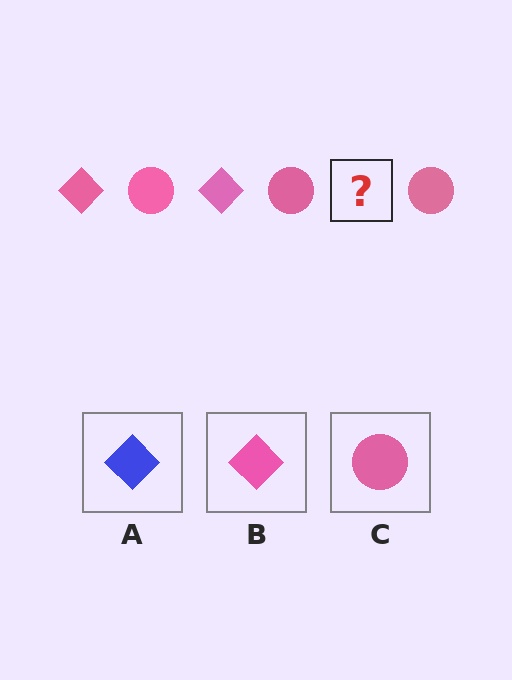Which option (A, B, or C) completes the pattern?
B.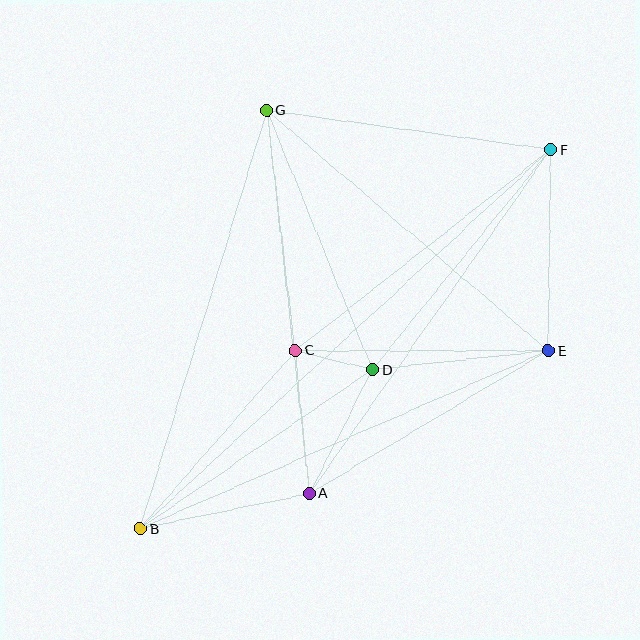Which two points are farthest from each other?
Points B and F are farthest from each other.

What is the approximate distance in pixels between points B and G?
The distance between B and G is approximately 438 pixels.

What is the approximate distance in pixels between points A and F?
The distance between A and F is approximately 420 pixels.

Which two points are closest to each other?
Points C and D are closest to each other.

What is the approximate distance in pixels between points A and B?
The distance between A and B is approximately 172 pixels.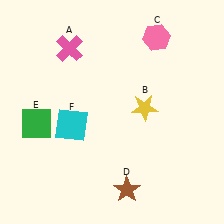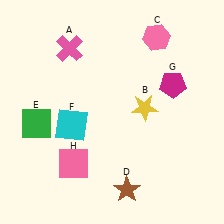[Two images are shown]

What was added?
A magenta pentagon (G), a pink square (H) were added in Image 2.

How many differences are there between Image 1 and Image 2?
There are 2 differences between the two images.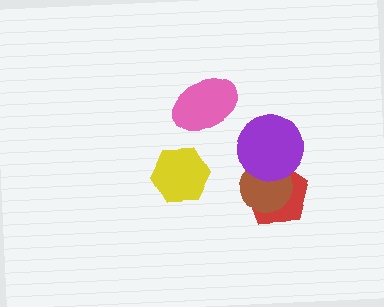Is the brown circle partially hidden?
Yes, it is partially covered by another shape.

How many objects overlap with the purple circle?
2 objects overlap with the purple circle.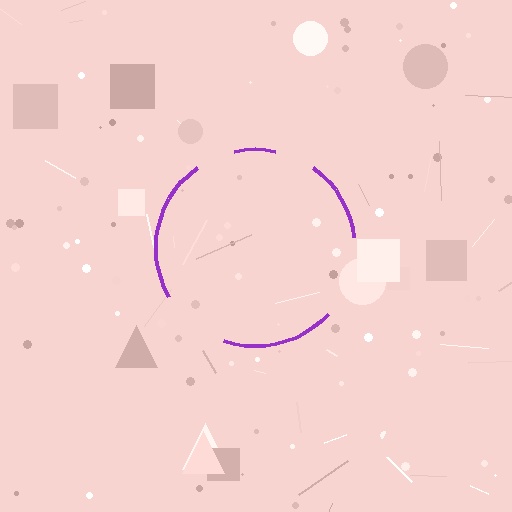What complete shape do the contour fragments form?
The contour fragments form a circle.